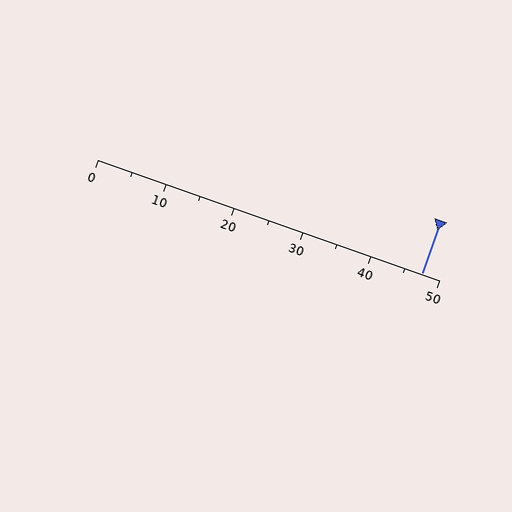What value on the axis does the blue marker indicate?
The marker indicates approximately 47.5.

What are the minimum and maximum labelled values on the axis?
The axis runs from 0 to 50.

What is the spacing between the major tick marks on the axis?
The major ticks are spaced 10 apart.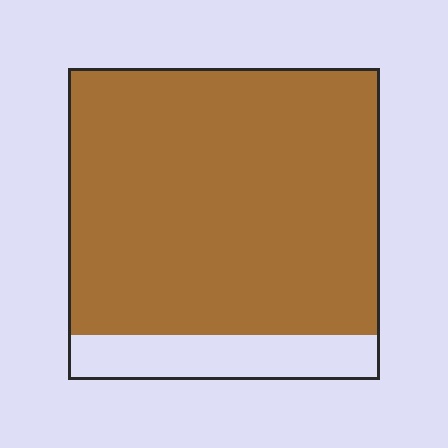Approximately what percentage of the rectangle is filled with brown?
Approximately 85%.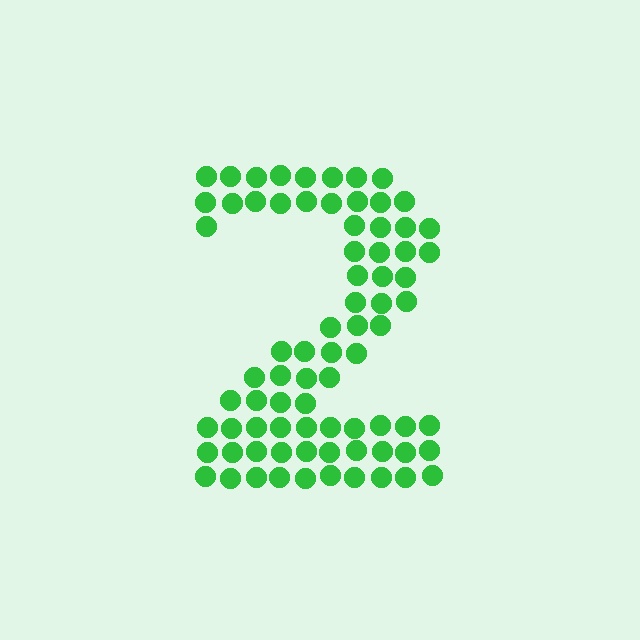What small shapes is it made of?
It is made of small circles.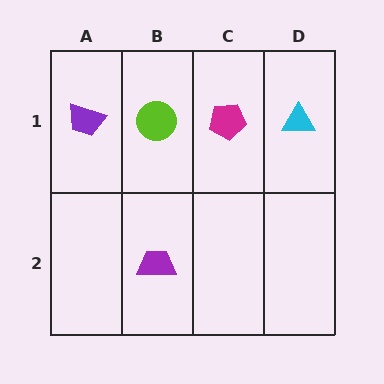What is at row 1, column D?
A cyan triangle.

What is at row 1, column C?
A magenta pentagon.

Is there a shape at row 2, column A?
No, that cell is empty.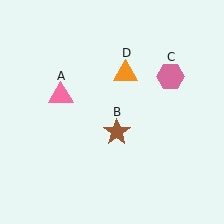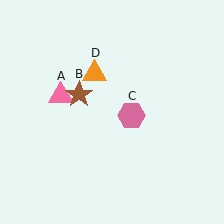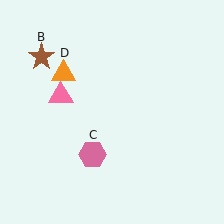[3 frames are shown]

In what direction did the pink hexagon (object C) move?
The pink hexagon (object C) moved down and to the left.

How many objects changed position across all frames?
3 objects changed position: brown star (object B), pink hexagon (object C), orange triangle (object D).